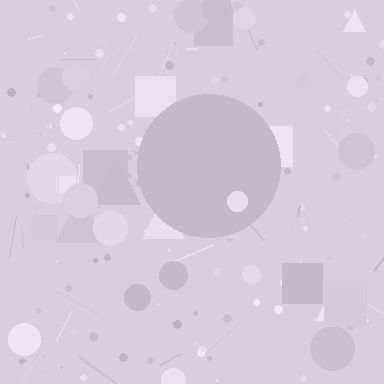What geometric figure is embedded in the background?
A circle is embedded in the background.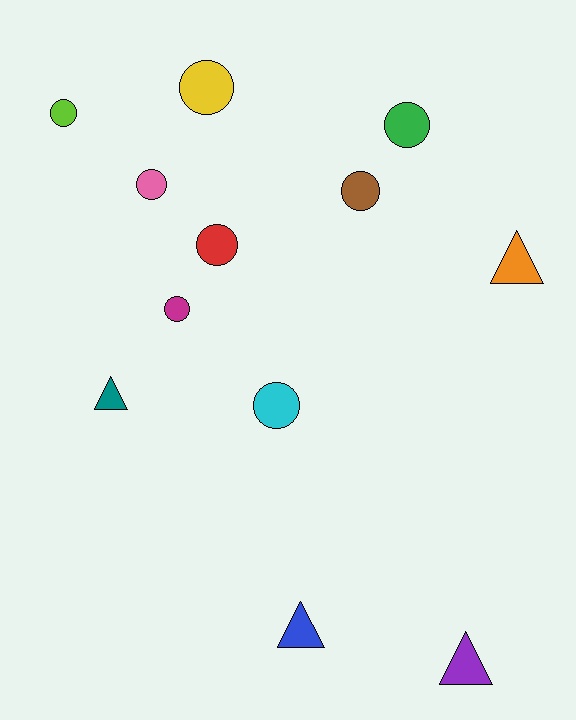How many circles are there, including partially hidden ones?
There are 8 circles.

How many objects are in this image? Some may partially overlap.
There are 12 objects.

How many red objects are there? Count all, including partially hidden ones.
There is 1 red object.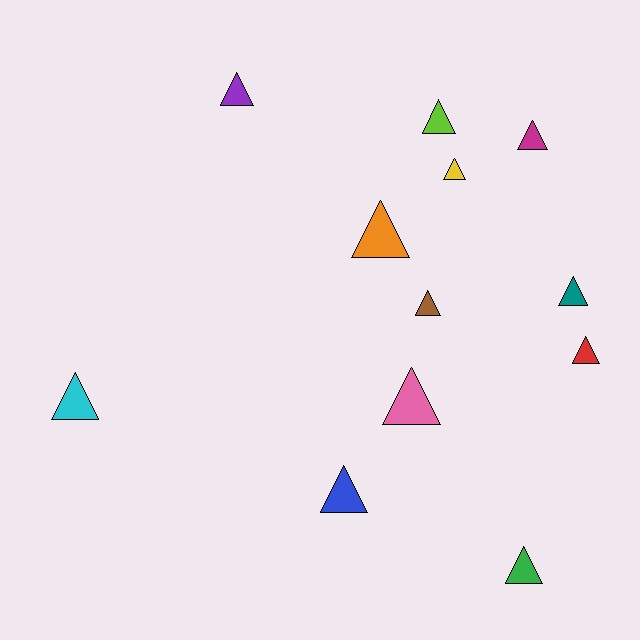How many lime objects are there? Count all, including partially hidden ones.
There is 1 lime object.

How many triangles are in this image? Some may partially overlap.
There are 12 triangles.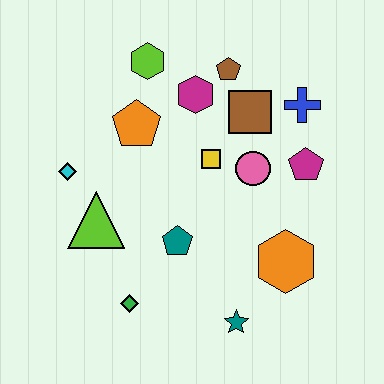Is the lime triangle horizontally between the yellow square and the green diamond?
No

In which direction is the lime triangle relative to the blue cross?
The lime triangle is to the left of the blue cross.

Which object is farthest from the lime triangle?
The blue cross is farthest from the lime triangle.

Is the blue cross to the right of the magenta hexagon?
Yes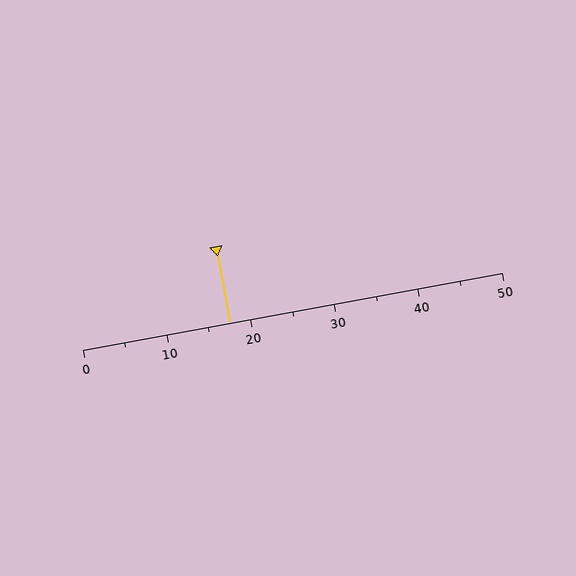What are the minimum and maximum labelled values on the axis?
The axis runs from 0 to 50.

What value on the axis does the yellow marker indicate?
The marker indicates approximately 17.5.